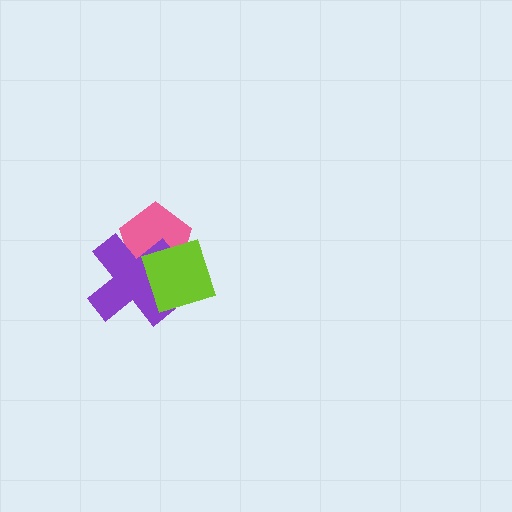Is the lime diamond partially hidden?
No, no other shape covers it.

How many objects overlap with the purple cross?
2 objects overlap with the purple cross.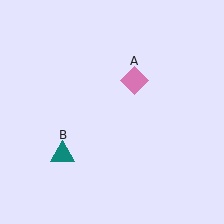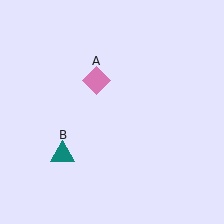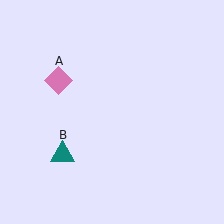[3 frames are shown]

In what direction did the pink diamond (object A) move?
The pink diamond (object A) moved left.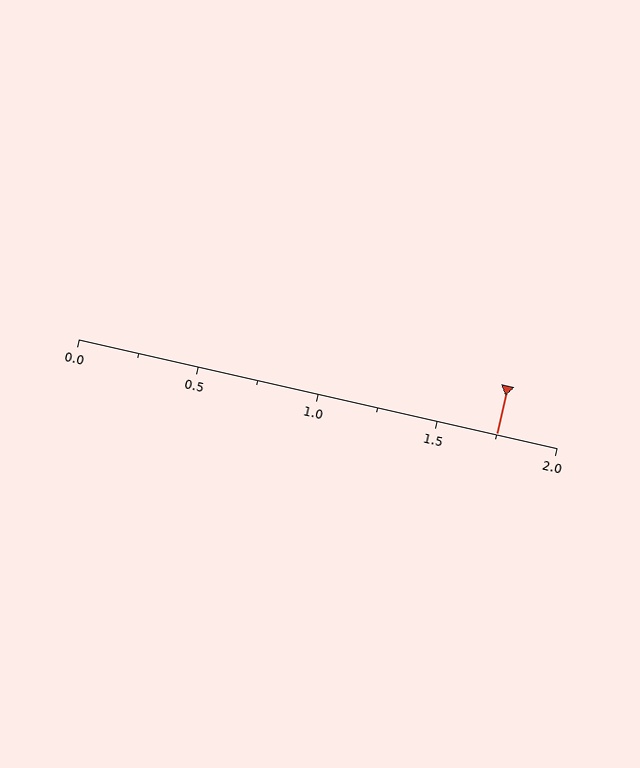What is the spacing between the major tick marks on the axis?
The major ticks are spaced 0.5 apart.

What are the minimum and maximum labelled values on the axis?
The axis runs from 0.0 to 2.0.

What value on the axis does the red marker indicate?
The marker indicates approximately 1.75.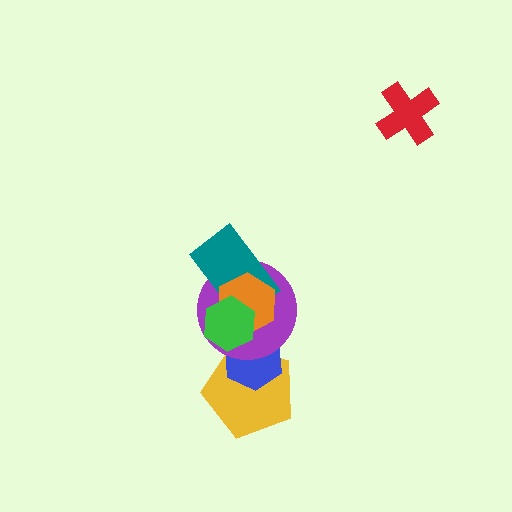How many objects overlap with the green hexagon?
4 objects overlap with the green hexagon.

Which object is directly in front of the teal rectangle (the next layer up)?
The orange hexagon is directly in front of the teal rectangle.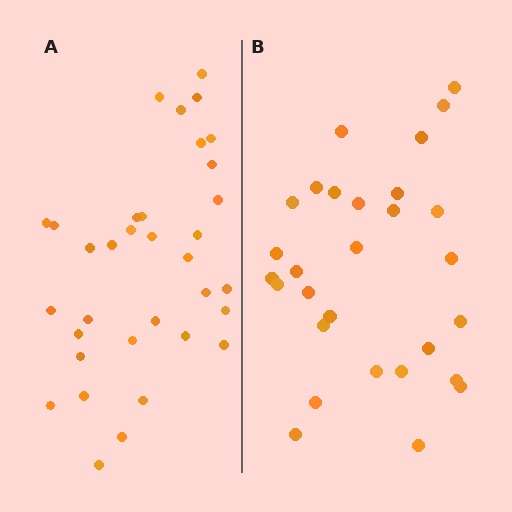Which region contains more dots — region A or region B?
Region A (the left region) has more dots.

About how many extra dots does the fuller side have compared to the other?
Region A has about 5 more dots than region B.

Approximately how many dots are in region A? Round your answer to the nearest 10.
About 30 dots. (The exact count is 34, which rounds to 30.)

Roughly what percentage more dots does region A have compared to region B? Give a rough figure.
About 15% more.